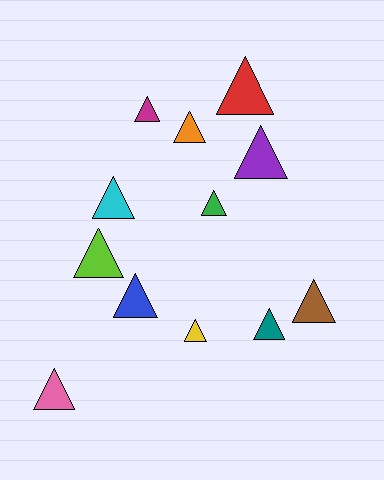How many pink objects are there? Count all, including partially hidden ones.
There is 1 pink object.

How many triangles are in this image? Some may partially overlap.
There are 12 triangles.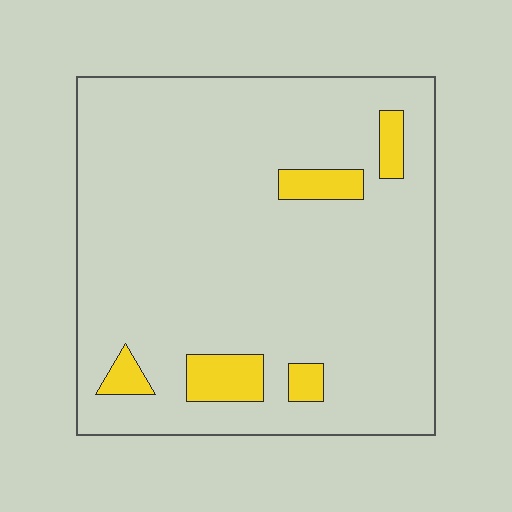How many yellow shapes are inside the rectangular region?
5.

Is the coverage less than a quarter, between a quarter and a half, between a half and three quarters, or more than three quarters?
Less than a quarter.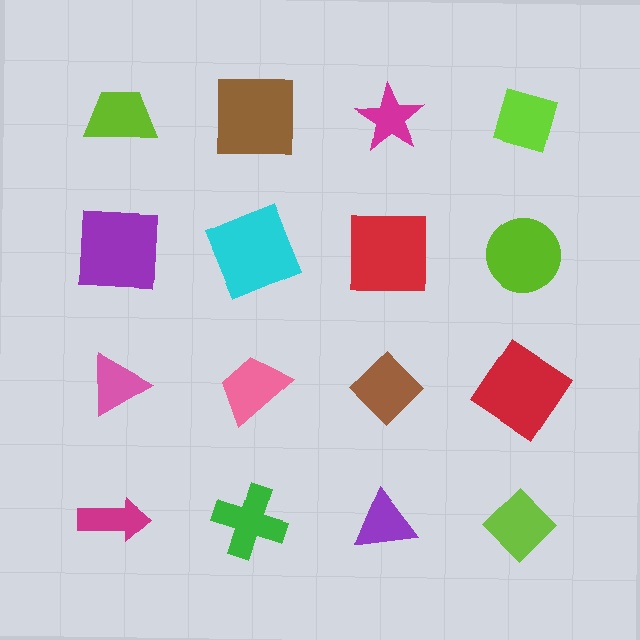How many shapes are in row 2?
4 shapes.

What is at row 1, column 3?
A magenta star.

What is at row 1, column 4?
A lime diamond.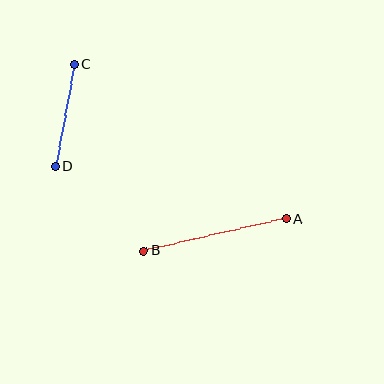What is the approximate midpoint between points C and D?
The midpoint is at approximately (65, 116) pixels.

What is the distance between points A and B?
The distance is approximately 146 pixels.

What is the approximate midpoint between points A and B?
The midpoint is at approximately (215, 235) pixels.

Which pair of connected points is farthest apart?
Points A and B are farthest apart.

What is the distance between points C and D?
The distance is approximately 104 pixels.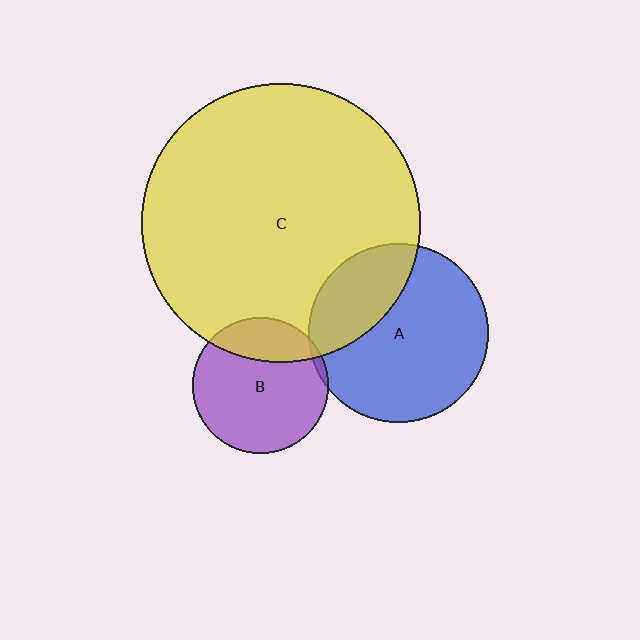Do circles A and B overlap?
Yes.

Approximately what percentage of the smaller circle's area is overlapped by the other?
Approximately 5%.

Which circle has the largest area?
Circle C (yellow).